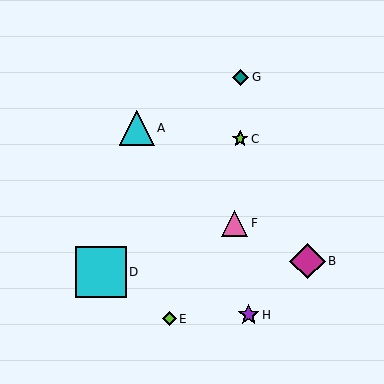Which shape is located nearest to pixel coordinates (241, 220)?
The pink triangle (labeled F) at (234, 223) is nearest to that location.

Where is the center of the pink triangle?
The center of the pink triangle is at (234, 223).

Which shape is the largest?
The cyan square (labeled D) is the largest.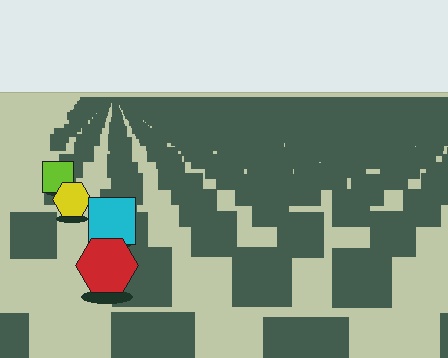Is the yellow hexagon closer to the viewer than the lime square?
Yes. The yellow hexagon is closer — you can tell from the texture gradient: the ground texture is coarser near it.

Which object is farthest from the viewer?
The lime square is farthest from the viewer. It appears smaller and the ground texture around it is denser.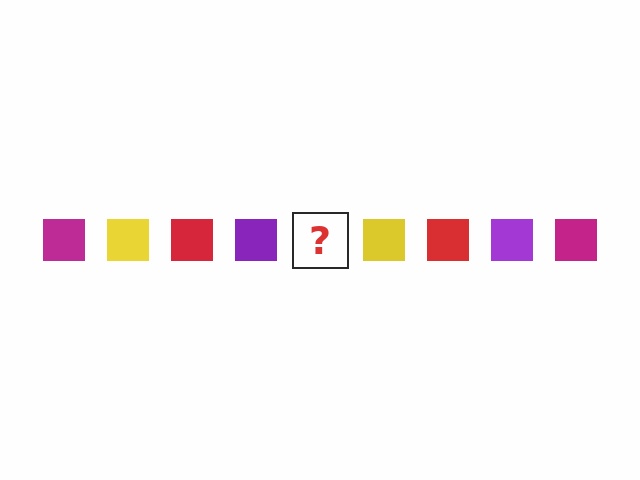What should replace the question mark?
The question mark should be replaced with a magenta square.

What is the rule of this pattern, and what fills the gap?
The rule is that the pattern cycles through magenta, yellow, red, purple squares. The gap should be filled with a magenta square.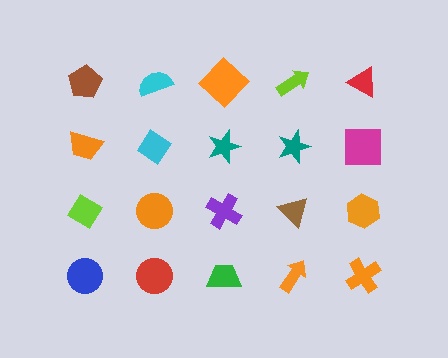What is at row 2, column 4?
A teal star.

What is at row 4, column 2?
A red circle.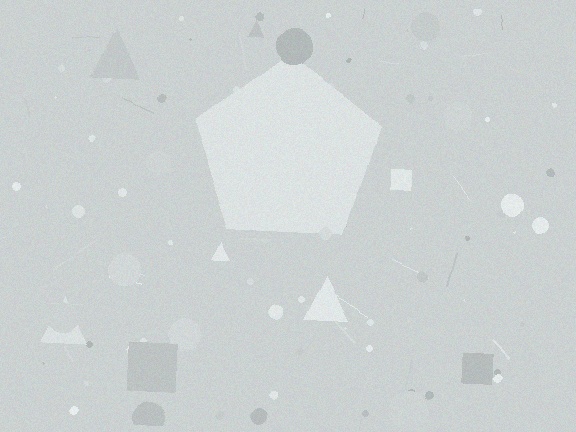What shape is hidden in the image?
A pentagon is hidden in the image.